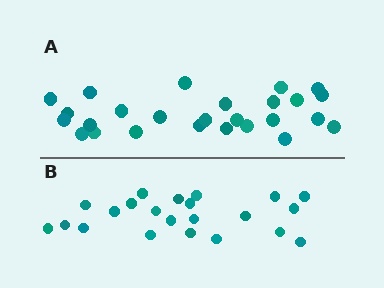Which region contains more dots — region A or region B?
Region A (the top region) has more dots.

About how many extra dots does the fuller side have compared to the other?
Region A has about 4 more dots than region B.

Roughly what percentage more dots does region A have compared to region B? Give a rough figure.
About 20% more.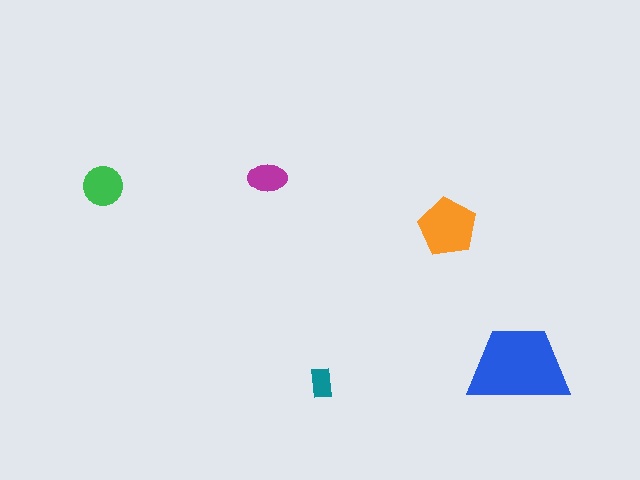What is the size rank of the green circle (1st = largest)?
3rd.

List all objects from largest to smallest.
The blue trapezoid, the orange pentagon, the green circle, the magenta ellipse, the teal rectangle.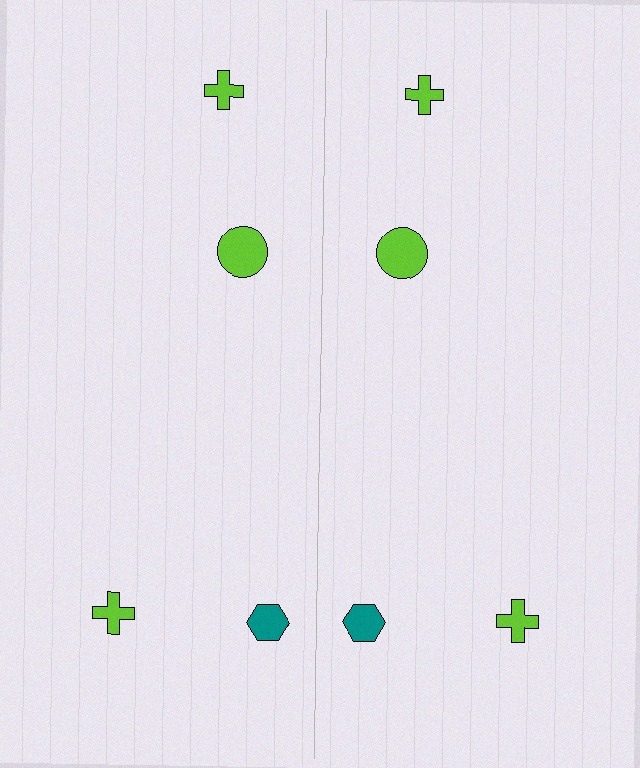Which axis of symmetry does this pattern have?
The pattern has a vertical axis of symmetry running through the center of the image.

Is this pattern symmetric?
Yes, this pattern has bilateral (reflection) symmetry.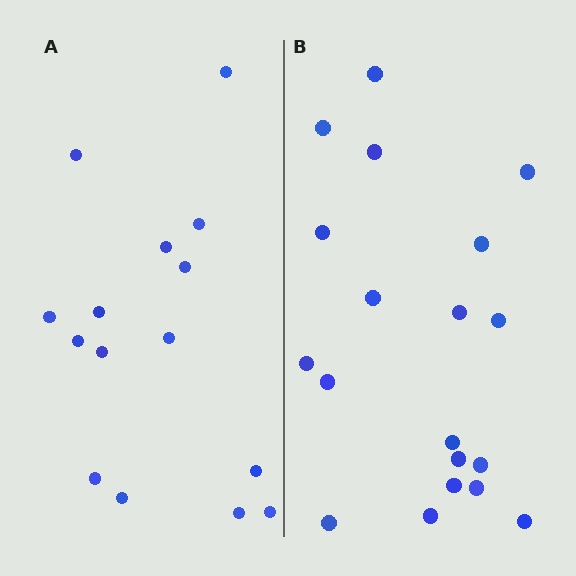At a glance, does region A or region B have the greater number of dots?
Region B (the right region) has more dots.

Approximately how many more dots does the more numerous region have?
Region B has about 4 more dots than region A.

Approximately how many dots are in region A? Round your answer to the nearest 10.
About 20 dots. (The exact count is 15, which rounds to 20.)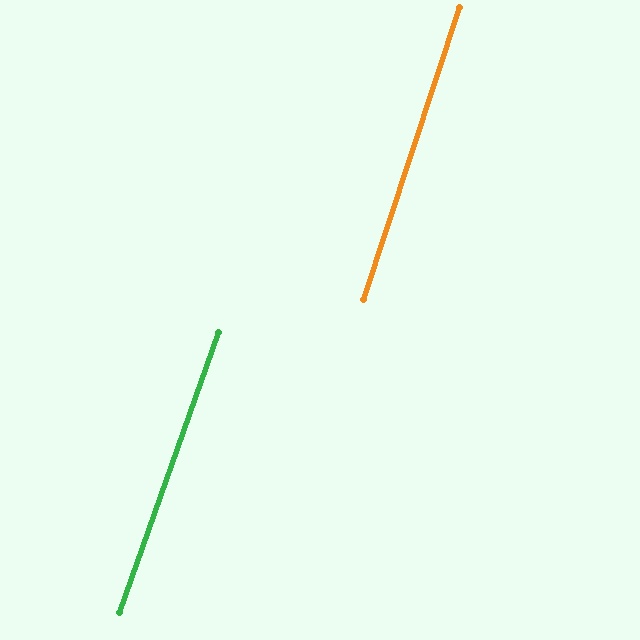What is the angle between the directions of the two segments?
Approximately 1 degree.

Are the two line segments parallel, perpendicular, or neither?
Parallel — their directions differ by only 1.1°.